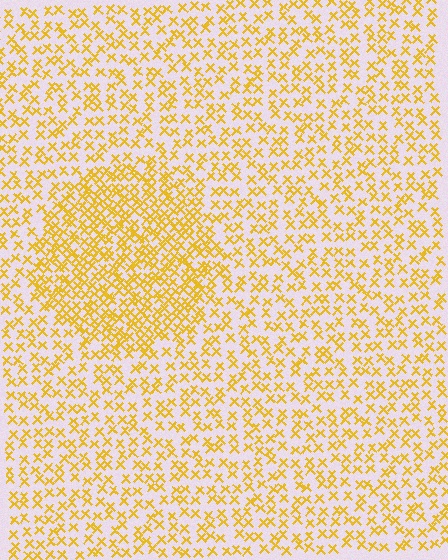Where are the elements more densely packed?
The elements are more densely packed inside the circle boundary.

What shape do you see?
I see a circle.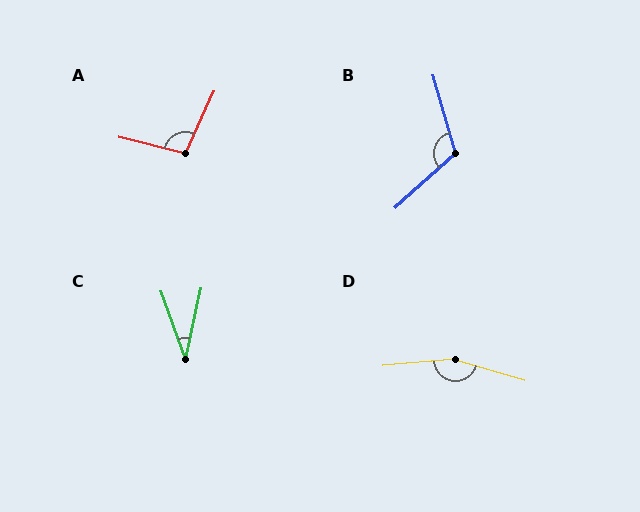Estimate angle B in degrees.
Approximately 116 degrees.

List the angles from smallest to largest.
C (32°), A (101°), B (116°), D (158°).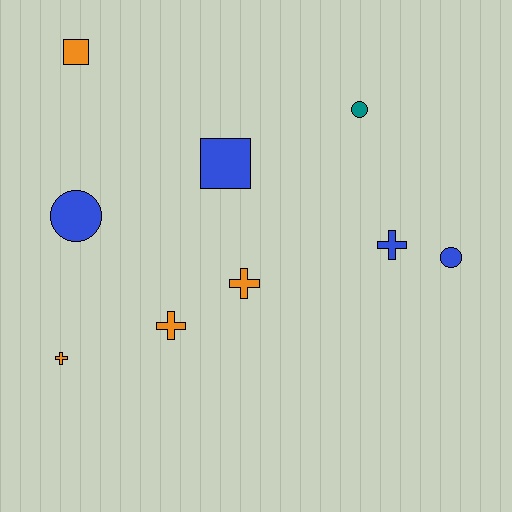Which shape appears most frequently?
Cross, with 4 objects.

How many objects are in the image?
There are 9 objects.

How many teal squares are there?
There are no teal squares.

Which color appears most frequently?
Orange, with 4 objects.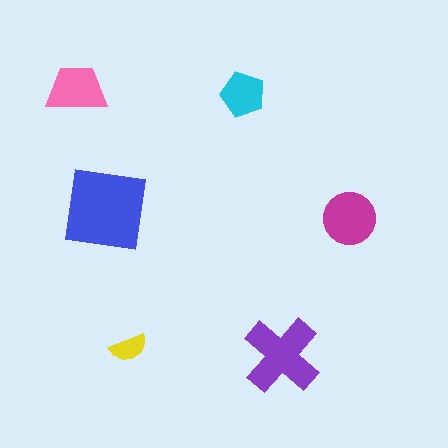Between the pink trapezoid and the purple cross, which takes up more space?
The purple cross.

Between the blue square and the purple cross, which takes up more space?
The blue square.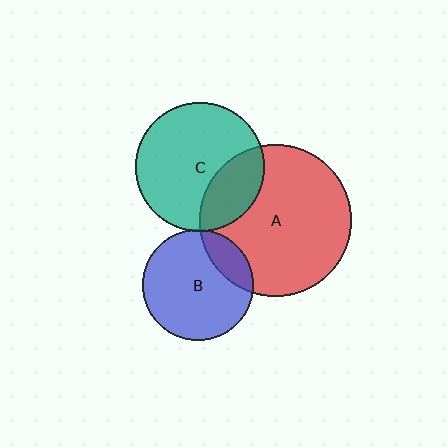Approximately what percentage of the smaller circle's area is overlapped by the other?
Approximately 25%.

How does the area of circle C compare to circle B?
Approximately 1.4 times.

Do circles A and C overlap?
Yes.